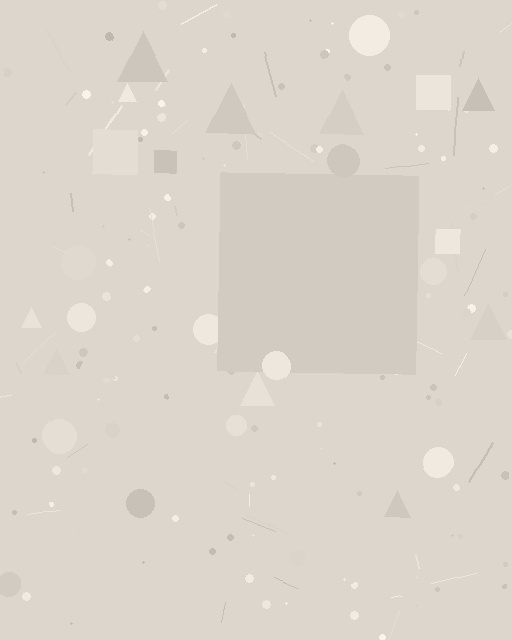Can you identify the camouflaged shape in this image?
The camouflaged shape is a square.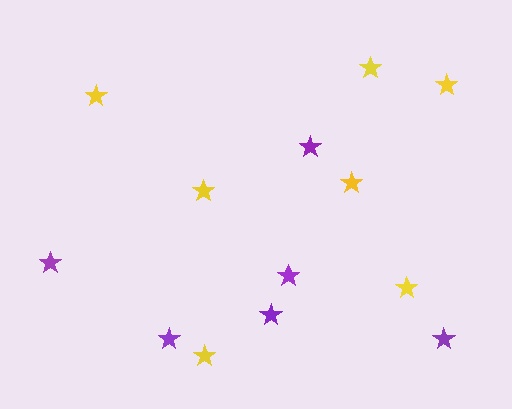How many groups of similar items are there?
There are 2 groups: one group of yellow stars (7) and one group of purple stars (6).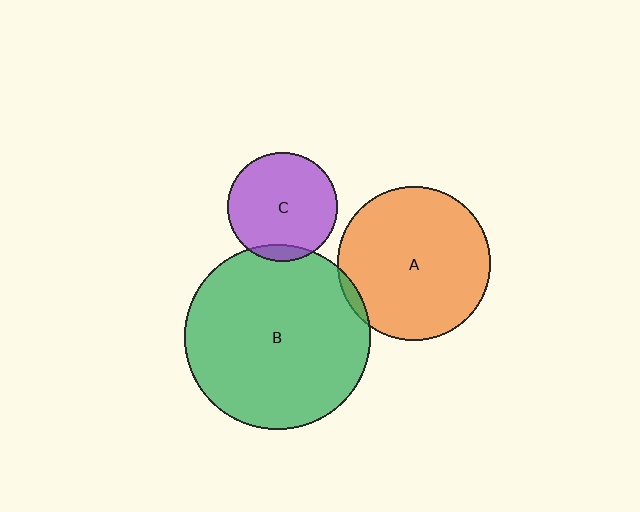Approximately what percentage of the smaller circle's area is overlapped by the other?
Approximately 5%.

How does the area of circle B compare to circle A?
Approximately 1.5 times.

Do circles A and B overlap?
Yes.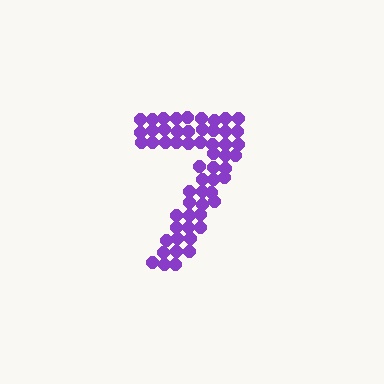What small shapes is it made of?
It is made of small circles.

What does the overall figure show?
The overall figure shows the digit 7.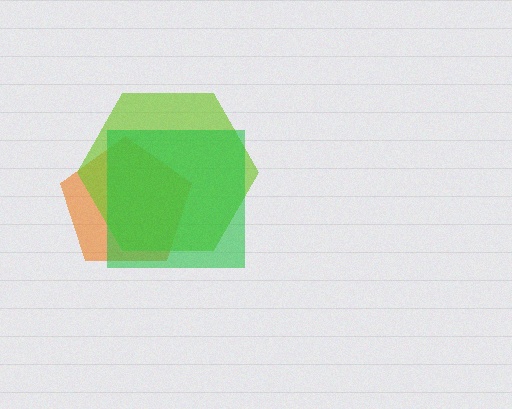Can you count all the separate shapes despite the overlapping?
Yes, there are 3 separate shapes.